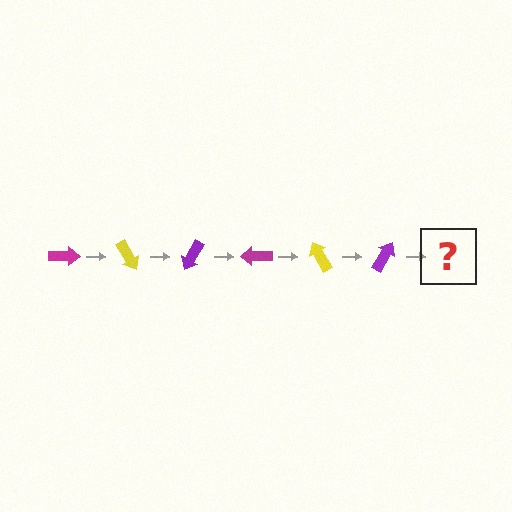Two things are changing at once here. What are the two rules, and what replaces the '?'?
The two rules are that it rotates 60 degrees each step and the color cycles through magenta, yellow, and purple. The '?' should be a magenta arrow, rotated 360 degrees from the start.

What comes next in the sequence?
The next element should be a magenta arrow, rotated 360 degrees from the start.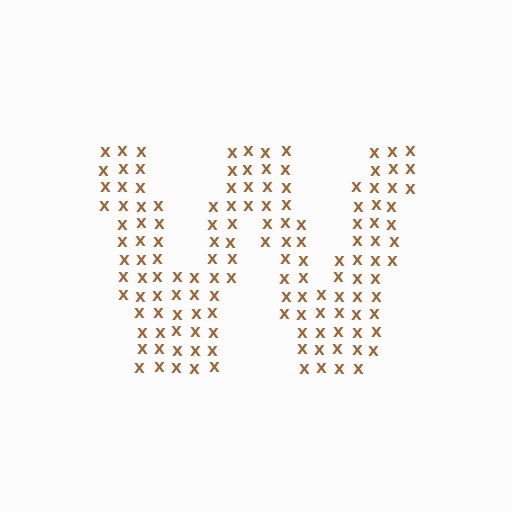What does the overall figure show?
The overall figure shows the letter W.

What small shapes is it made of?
It is made of small letter X's.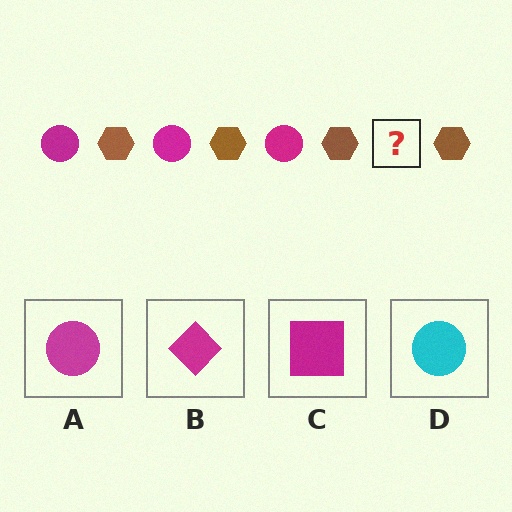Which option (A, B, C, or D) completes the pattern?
A.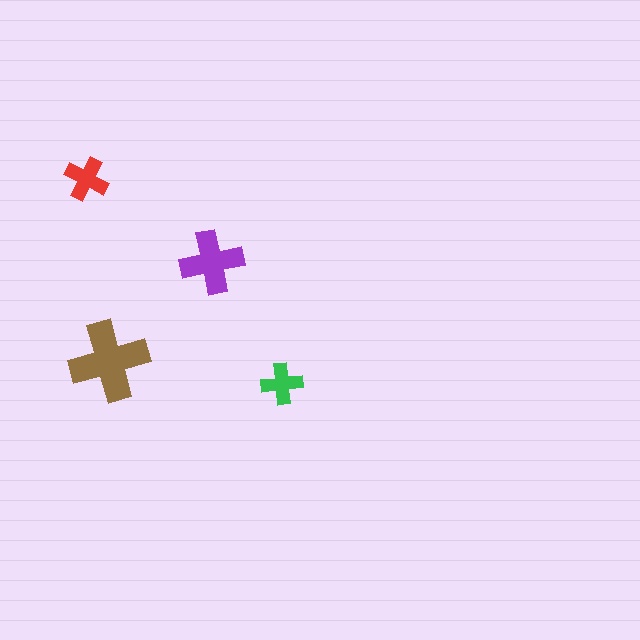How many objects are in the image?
There are 4 objects in the image.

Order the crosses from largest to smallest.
the brown one, the purple one, the red one, the green one.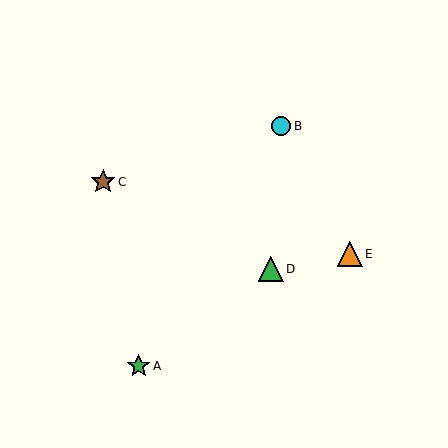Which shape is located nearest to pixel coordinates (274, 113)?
The cyan circle (labeled B) at (281, 126) is nearest to that location.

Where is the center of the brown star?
The center of the brown star is at (103, 182).